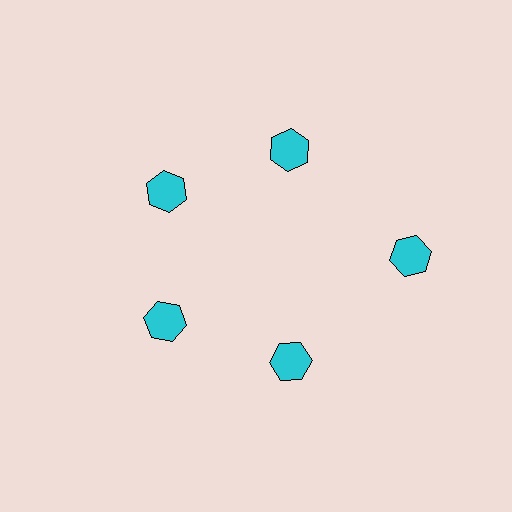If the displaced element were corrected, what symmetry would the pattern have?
It would have 5-fold rotational symmetry — the pattern would map onto itself every 72 degrees.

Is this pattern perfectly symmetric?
No. The 5 cyan hexagons are arranged in a ring, but one element near the 3 o'clock position is pushed outward from the center, breaking the 5-fold rotational symmetry.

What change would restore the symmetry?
The symmetry would be restored by moving it inward, back onto the ring so that all 5 hexagons sit at equal angles and equal distance from the center.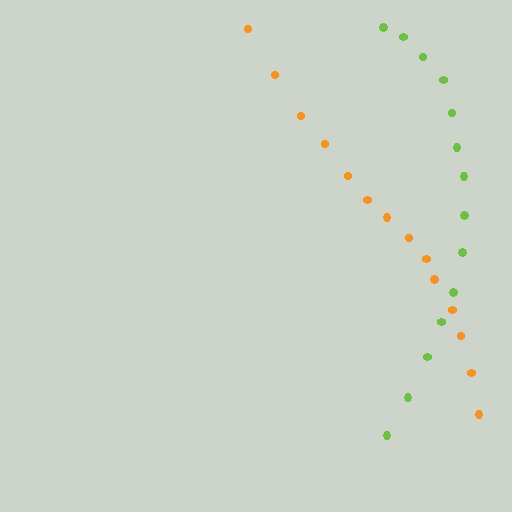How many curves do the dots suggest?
There are 2 distinct paths.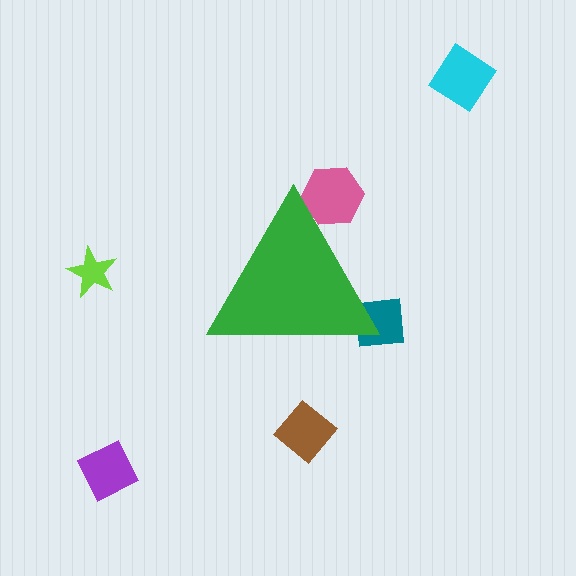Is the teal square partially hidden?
Yes, the teal square is partially hidden behind the green triangle.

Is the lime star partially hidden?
No, the lime star is fully visible.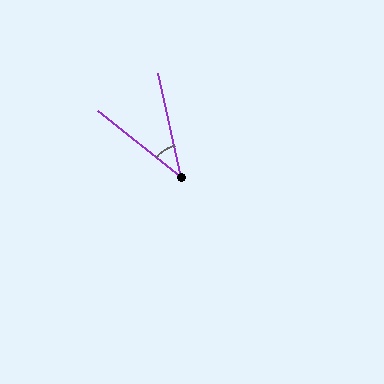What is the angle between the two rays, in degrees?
Approximately 39 degrees.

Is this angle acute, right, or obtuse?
It is acute.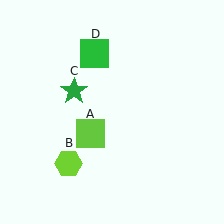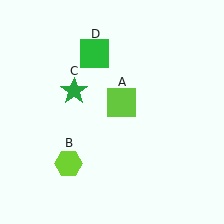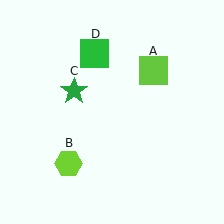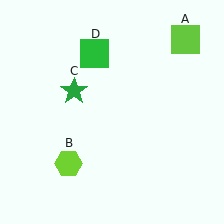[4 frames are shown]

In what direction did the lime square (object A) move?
The lime square (object A) moved up and to the right.